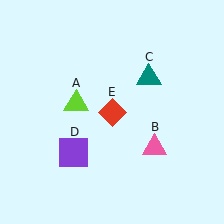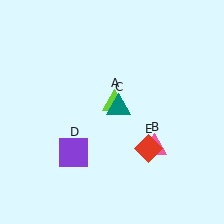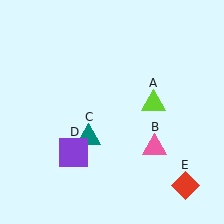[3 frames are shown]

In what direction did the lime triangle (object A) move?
The lime triangle (object A) moved right.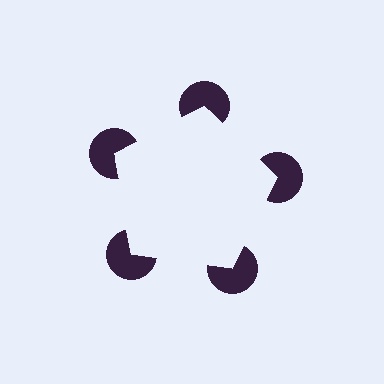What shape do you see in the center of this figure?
An illusory pentagon — its edges are inferred from the aligned wedge cuts in the pac-man discs, not physically drawn.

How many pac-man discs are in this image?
There are 5 — one at each vertex of the illusory pentagon.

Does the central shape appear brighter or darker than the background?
It typically appears slightly brighter than the background, even though no actual brightness change is drawn.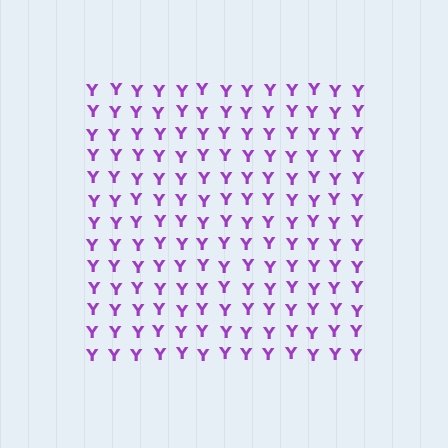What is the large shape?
The large shape is a square.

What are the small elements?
The small elements are letter Y's.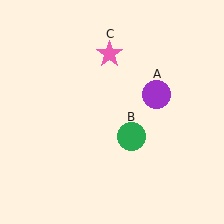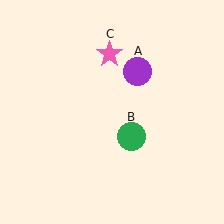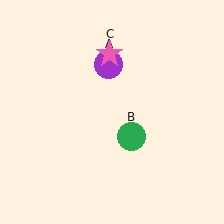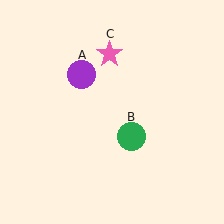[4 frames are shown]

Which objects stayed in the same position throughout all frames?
Green circle (object B) and pink star (object C) remained stationary.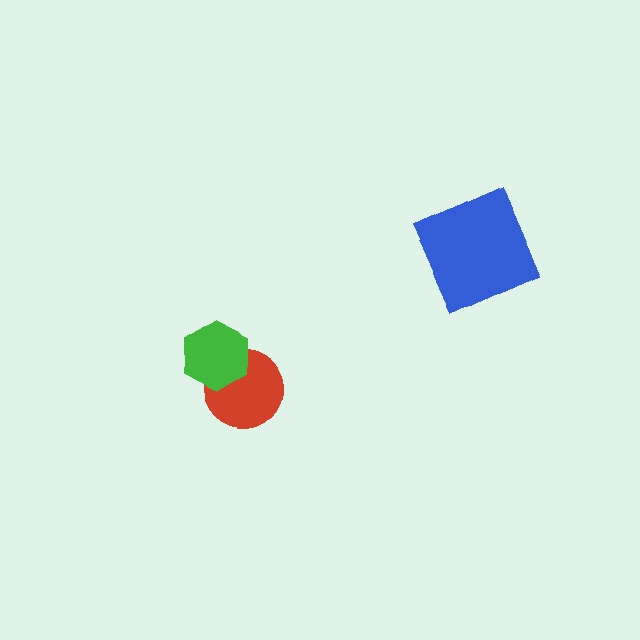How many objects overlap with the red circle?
1 object overlaps with the red circle.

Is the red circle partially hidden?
Yes, it is partially covered by another shape.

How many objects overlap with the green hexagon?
1 object overlaps with the green hexagon.